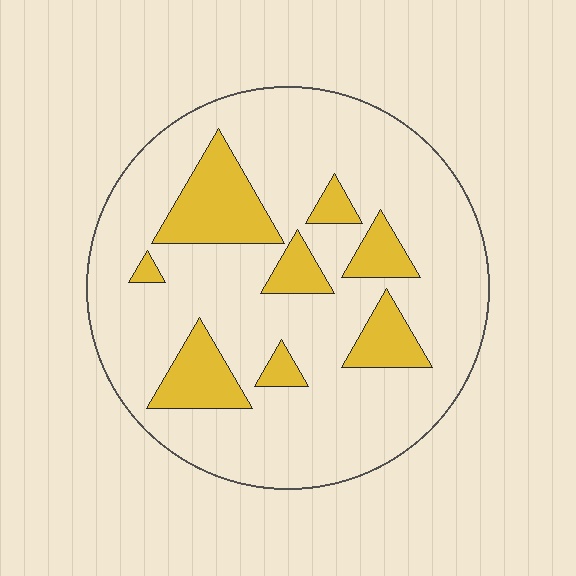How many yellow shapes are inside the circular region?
8.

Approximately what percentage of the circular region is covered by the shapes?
Approximately 20%.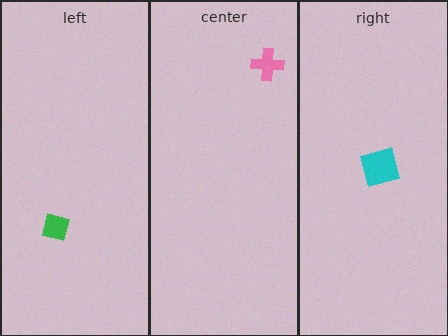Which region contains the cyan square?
The right region.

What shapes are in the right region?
The cyan square.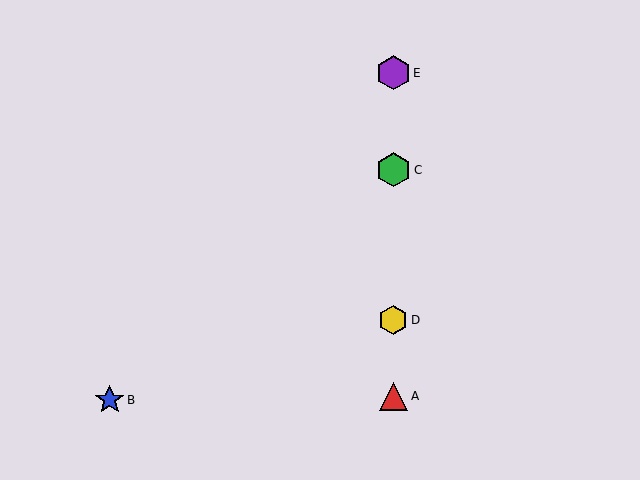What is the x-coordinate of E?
Object E is at x≈393.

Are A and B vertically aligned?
No, A is at x≈393 and B is at x≈110.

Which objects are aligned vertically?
Objects A, C, D, E are aligned vertically.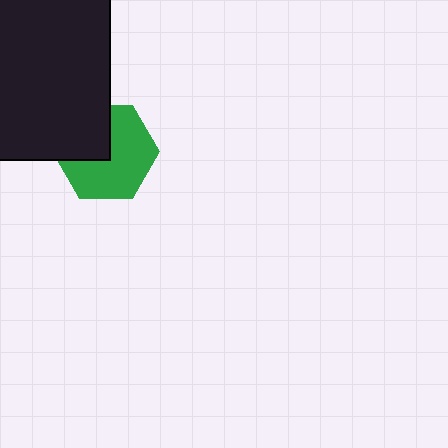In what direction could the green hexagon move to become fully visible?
The green hexagon could move toward the lower-right. That would shift it out from behind the black rectangle entirely.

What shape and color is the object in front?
The object in front is a black rectangle.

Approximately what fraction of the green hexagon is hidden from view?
Roughly 35% of the green hexagon is hidden behind the black rectangle.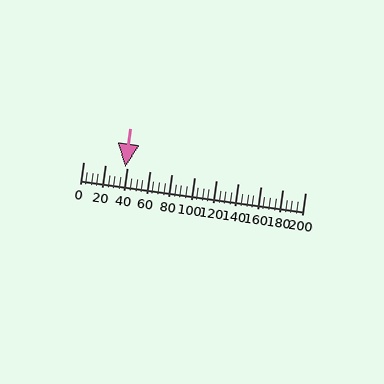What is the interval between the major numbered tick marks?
The major tick marks are spaced 20 units apart.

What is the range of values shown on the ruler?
The ruler shows values from 0 to 200.